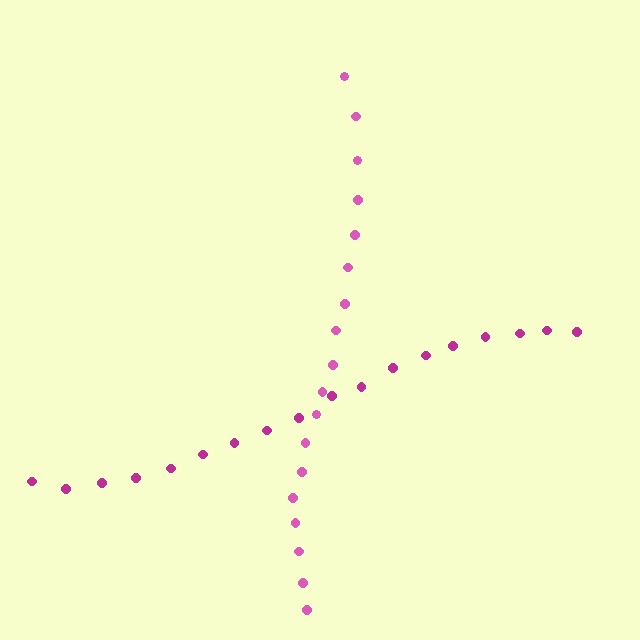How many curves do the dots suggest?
There are 2 distinct paths.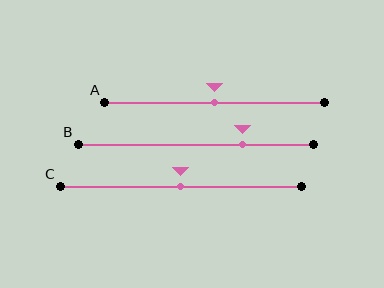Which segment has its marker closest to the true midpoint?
Segment A has its marker closest to the true midpoint.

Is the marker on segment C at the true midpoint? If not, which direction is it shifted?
Yes, the marker on segment C is at the true midpoint.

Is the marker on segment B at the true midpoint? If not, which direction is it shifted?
No, the marker on segment B is shifted to the right by about 20% of the segment length.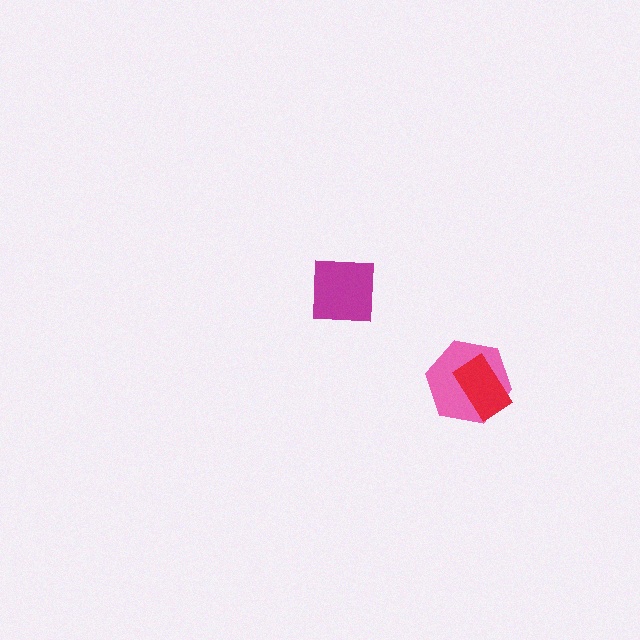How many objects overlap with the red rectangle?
1 object overlaps with the red rectangle.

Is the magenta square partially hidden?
No, no other shape covers it.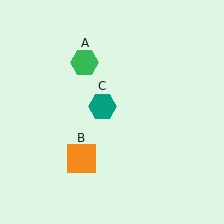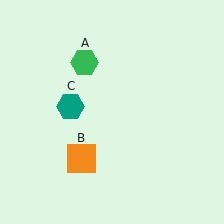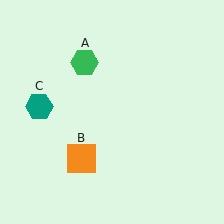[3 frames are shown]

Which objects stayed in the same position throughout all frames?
Green hexagon (object A) and orange square (object B) remained stationary.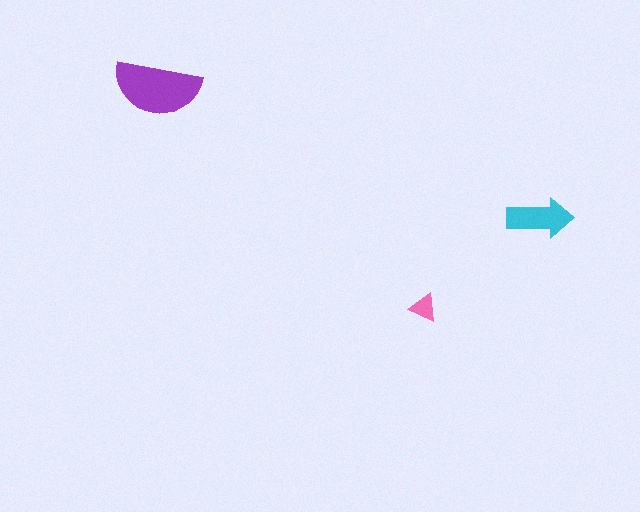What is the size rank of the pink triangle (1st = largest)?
3rd.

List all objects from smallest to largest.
The pink triangle, the cyan arrow, the purple semicircle.